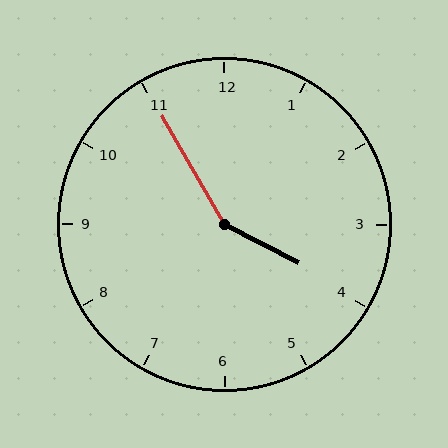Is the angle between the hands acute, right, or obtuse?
It is obtuse.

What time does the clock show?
3:55.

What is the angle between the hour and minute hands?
Approximately 148 degrees.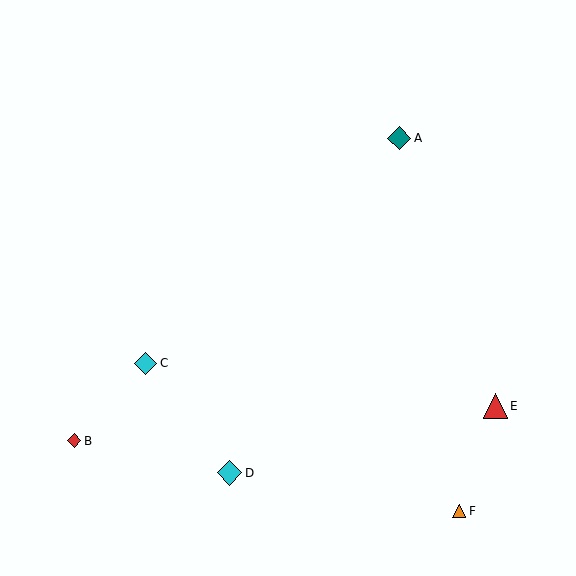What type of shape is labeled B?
Shape B is a red diamond.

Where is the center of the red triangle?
The center of the red triangle is at (495, 406).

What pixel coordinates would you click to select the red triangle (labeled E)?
Click at (495, 406) to select the red triangle E.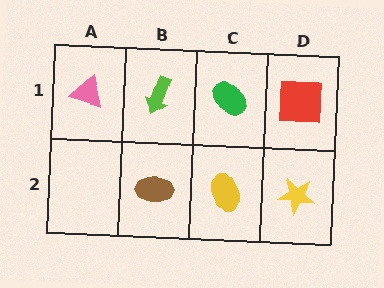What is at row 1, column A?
A pink triangle.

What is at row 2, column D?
A yellow star.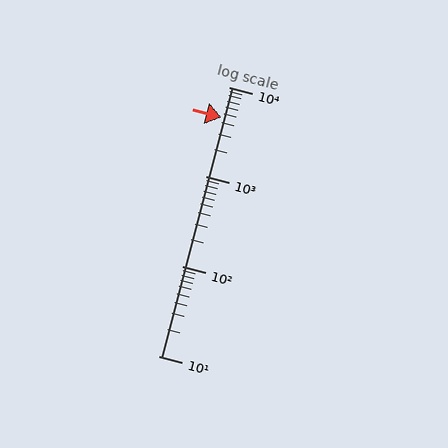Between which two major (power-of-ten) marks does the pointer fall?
The pointer is between 1000 and 10000.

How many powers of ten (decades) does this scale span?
The scale spans 3 decades, from 10 to 10000.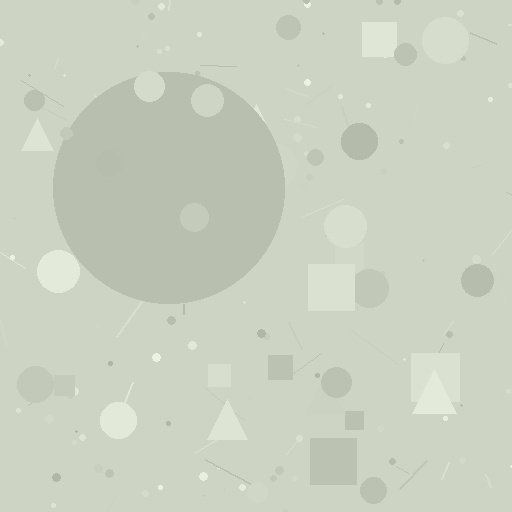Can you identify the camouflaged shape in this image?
The camouflaged shape is a circle.